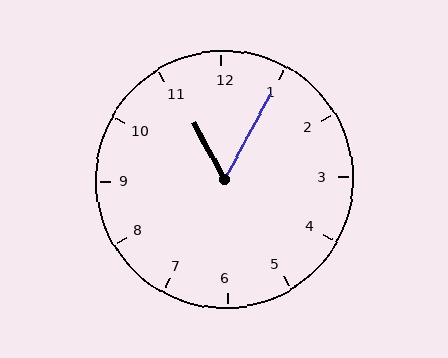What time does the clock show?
11:05.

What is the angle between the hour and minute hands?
Approximately 58 degrees.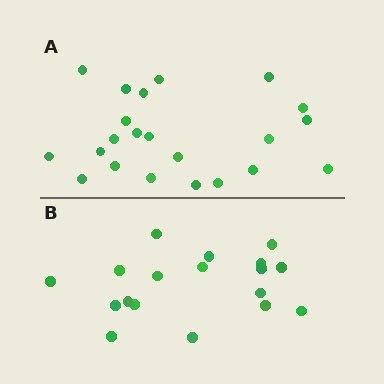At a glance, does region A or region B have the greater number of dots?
Region A (the top region) has more dots.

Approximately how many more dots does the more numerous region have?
Region A has about 4 more dots than region B.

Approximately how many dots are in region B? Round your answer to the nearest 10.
About 20 dots. (The exact count is 18, which rounds to 20.)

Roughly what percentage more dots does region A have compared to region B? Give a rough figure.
About 20% more.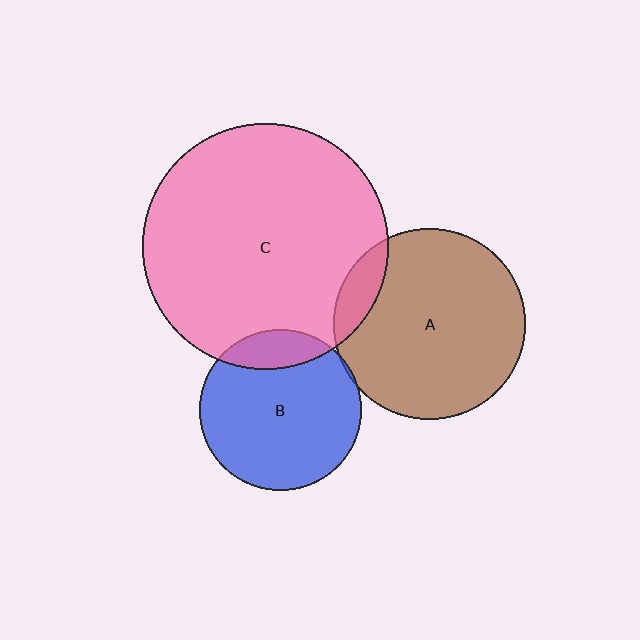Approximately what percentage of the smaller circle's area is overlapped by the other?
Approximately 15%.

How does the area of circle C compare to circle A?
Approximately 1.6 times.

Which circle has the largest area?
Circle C (pink).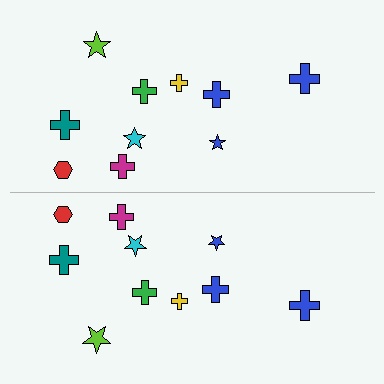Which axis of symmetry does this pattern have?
The pattern has a horizontal axis of symmetry running through the center of the image.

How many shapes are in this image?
There are 20 shapes in this image.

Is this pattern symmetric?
Yes, this pattern has bilateral (reflection) symmetry.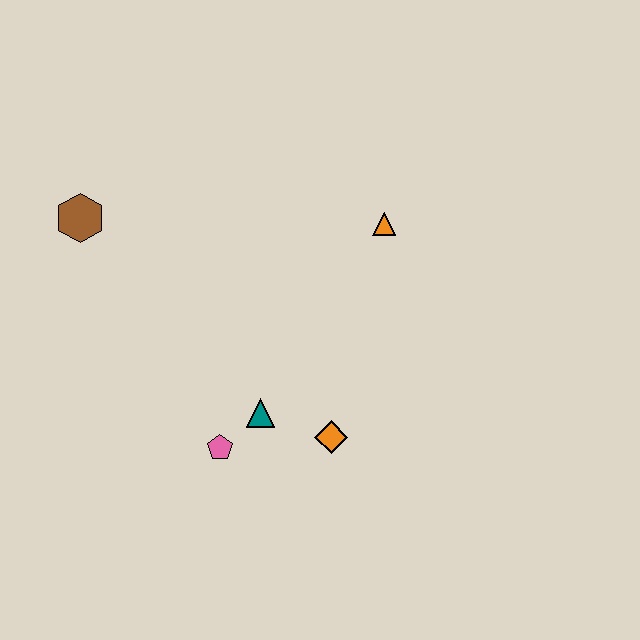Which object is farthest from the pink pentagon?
The orange triangle is farthest from the pink pentagon.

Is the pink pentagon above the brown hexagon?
No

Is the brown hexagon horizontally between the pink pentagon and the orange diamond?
No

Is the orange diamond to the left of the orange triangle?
Yes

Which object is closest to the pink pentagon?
The teal triangle is closest to the pink pentagon.